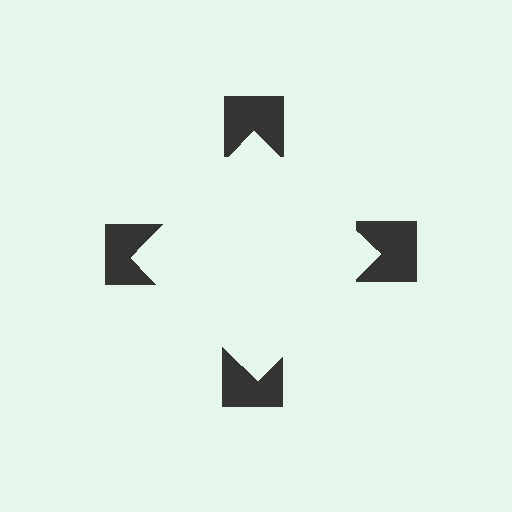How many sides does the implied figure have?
4 sides.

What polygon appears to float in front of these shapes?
An illusory square — its edges are inferred from the aligned wedge cuts in the notched squares, not physically drawn.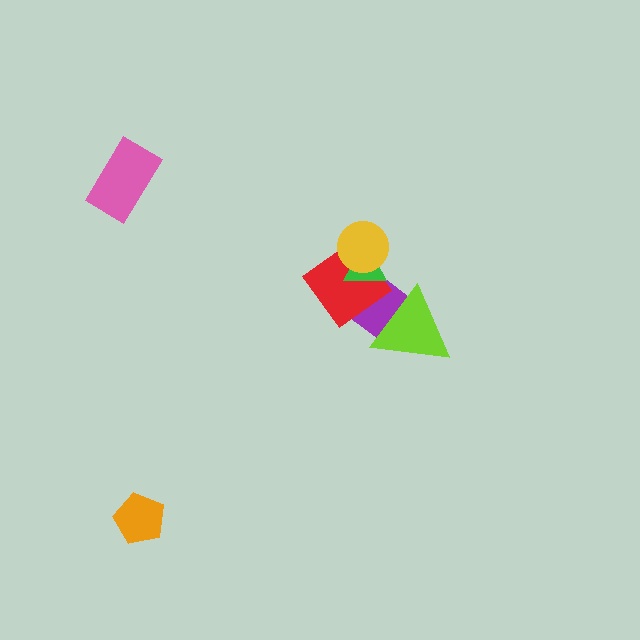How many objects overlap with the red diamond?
4 objects overlap with the red diamond.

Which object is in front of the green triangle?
The yellow circle is in front of the green triangle.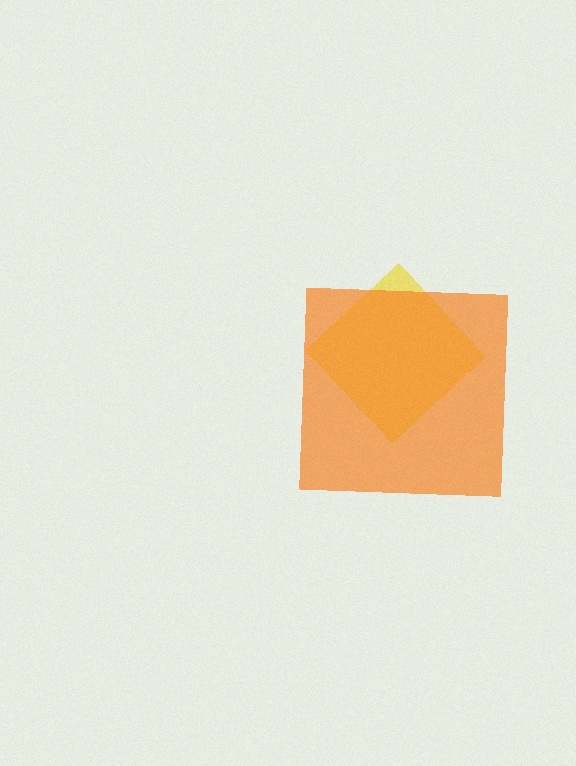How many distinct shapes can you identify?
There are 2 distinct shapes: a yellow diamond, an orange square.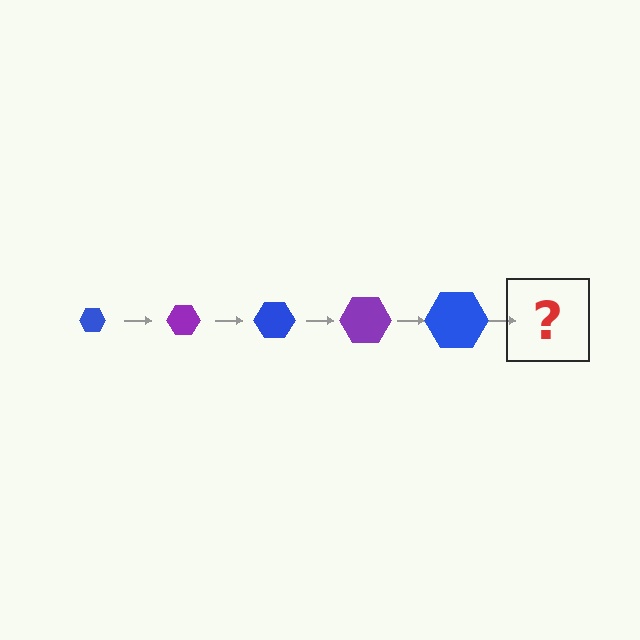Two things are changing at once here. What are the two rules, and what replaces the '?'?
The two rules are that the hexagon grows larger each step and the color cycles through blue and purple. The '?' should be a purple hexagon, larger than the previous one.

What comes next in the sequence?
The next element should be a purple hexagon, larger than the previous one.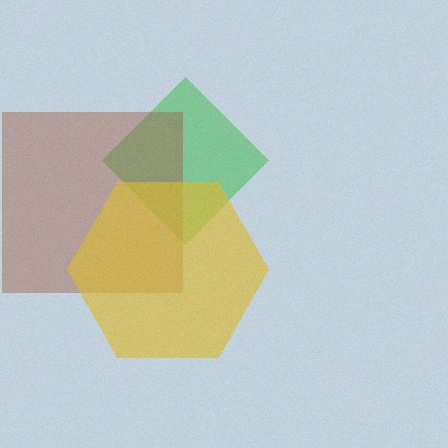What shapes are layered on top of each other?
The layered shapes are: a green diamond, a brown square, a yellow hexagon.